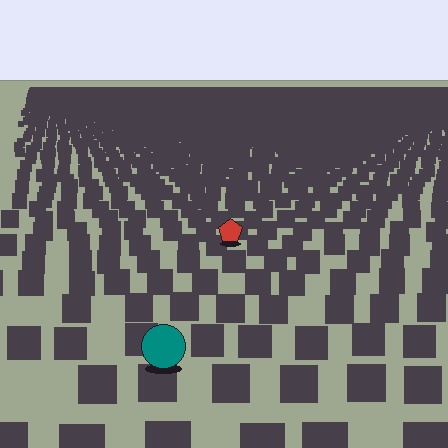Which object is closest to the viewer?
The teal circle is closest. The texture marks near it are larger and more spread out.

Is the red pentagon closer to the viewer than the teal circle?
No. The teal circle is closer — you can tell from the texture gradient: the ground texture is coarser near it.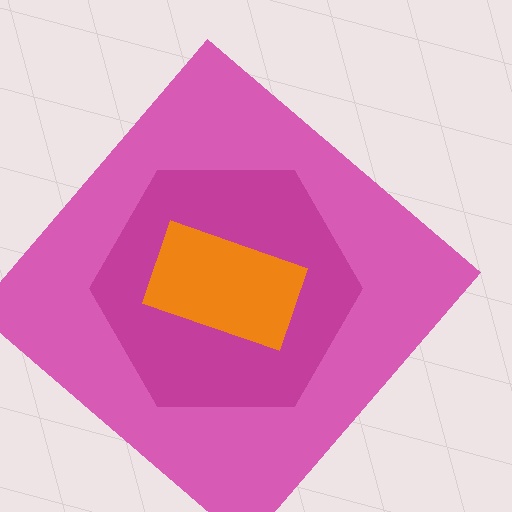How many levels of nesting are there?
3.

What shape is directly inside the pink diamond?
The magenta hexagon.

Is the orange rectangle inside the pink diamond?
Yes.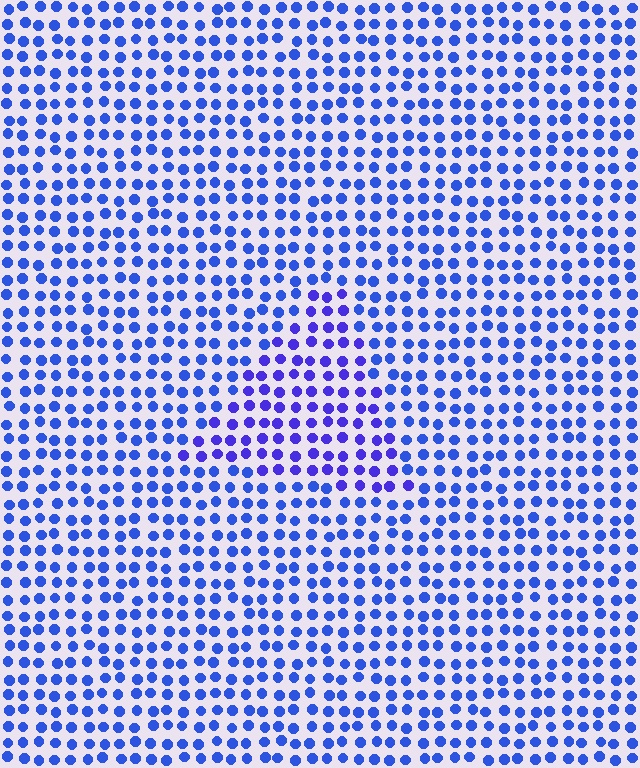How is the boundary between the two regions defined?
The boundary is defined purely by a slight shift in hue (about 22 degrees). Spacing, size, and orientation are identical on both sides.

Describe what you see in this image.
The image is filled with small blue elements in a uniform arrangement. A triangle-shaped region is visible where the elements are tinted to a slightly different hue, forming a subtle color boundary.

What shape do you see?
I see a triangle.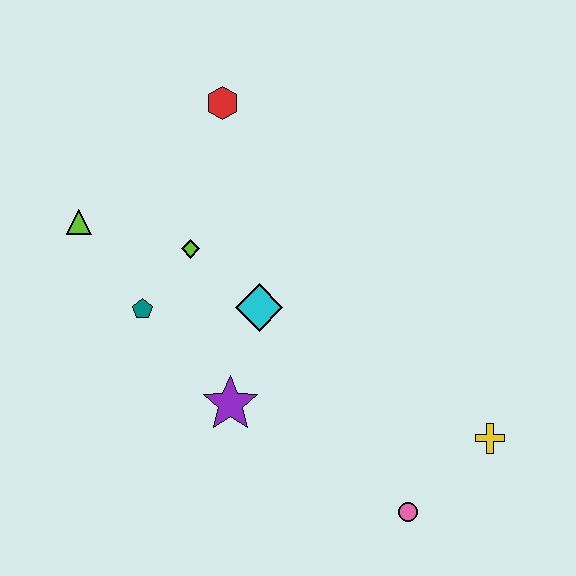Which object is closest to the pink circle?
The yellow cross is closest to the pink circle.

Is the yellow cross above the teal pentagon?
No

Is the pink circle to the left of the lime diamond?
No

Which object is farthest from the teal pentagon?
The yellow cross is farthest from the teal pentagon.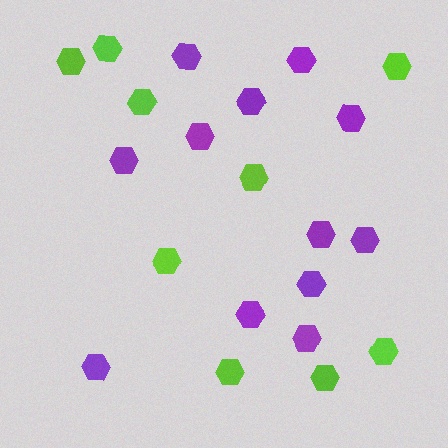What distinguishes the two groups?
There are 2 groups: one group of lime hexagons (9) and one group of purple hexagons (12).